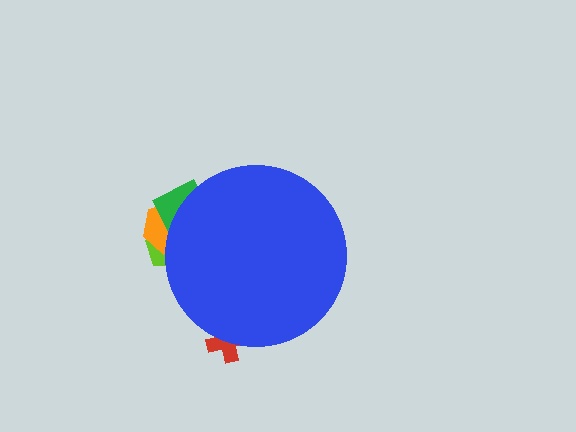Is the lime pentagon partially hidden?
Yes, the lime pentagon is partially hidden behind the blue circle.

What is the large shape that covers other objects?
A blue circle.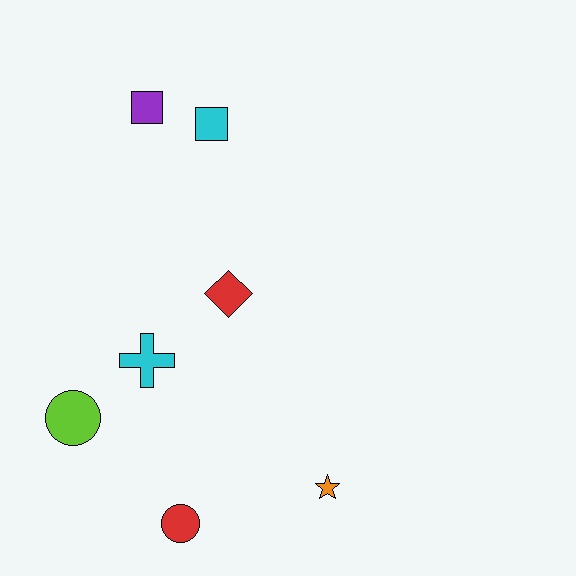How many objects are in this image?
There are 7 objects.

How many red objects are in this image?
There are 2 red objects.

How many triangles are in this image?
There are no triangles.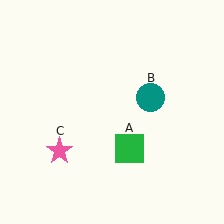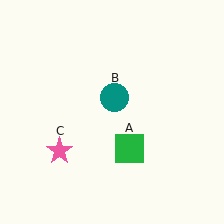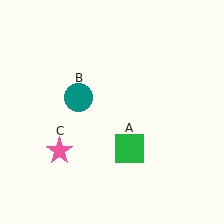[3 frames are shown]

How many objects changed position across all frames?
1 object changed position: teal circle (object B).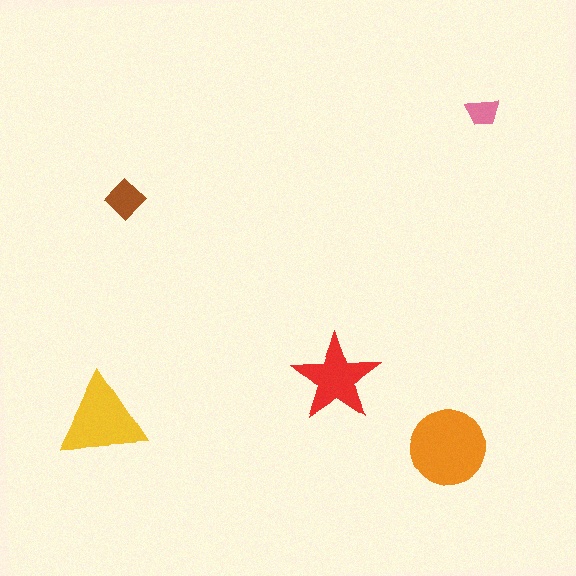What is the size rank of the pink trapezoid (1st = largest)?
5th.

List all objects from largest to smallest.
The orange circle, the yellow triangle, the red star, the brown diamond, the pink trapezoid.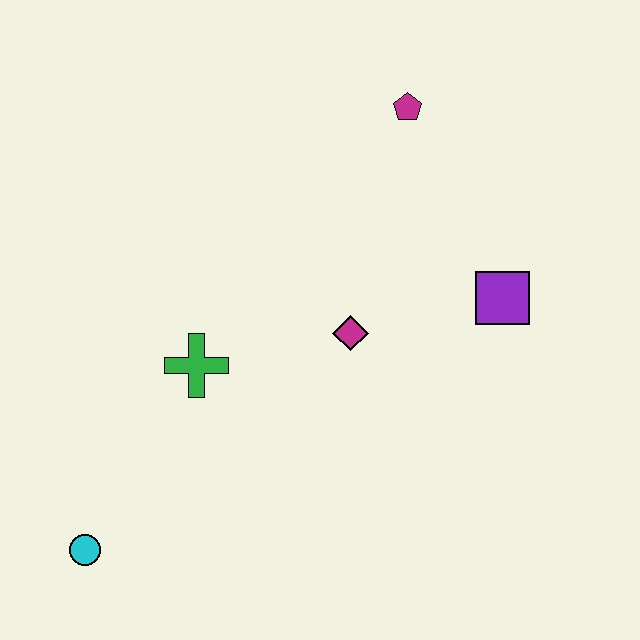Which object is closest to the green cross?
The magenta diamond is closest to the green cross.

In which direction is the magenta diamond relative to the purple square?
The magenta diamond is to the left of the purple square.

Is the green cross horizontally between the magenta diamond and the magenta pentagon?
No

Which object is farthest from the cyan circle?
The magenta pentagon is farthest from the cyan circle.